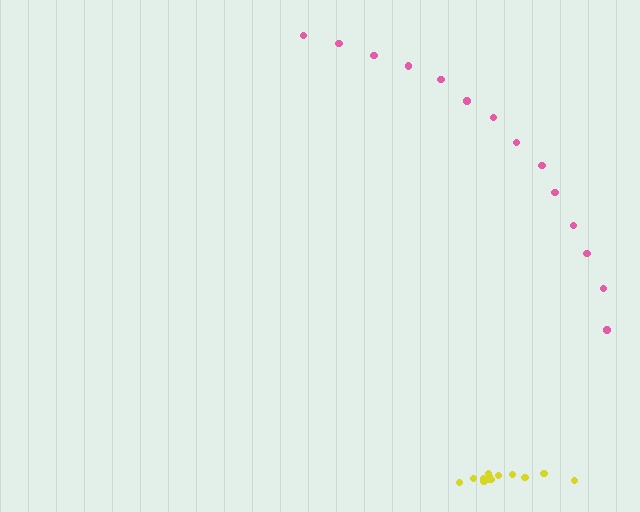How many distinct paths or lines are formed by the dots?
There are 2 distinct paths.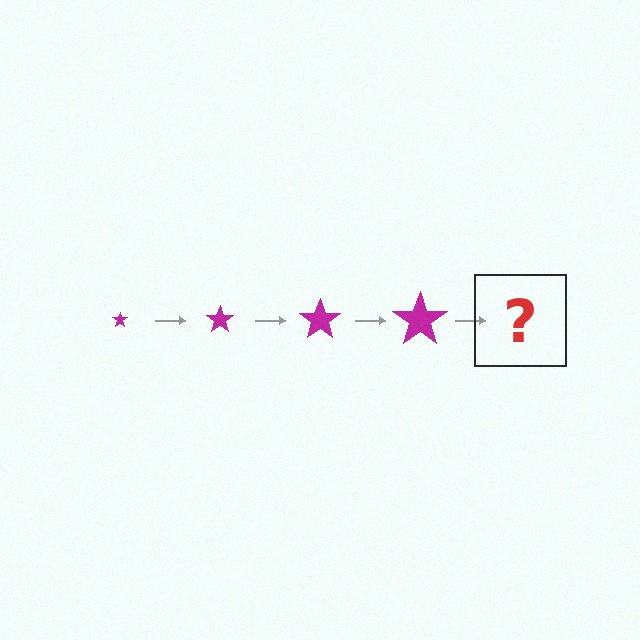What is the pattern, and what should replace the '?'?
The pattern is that the star gets progressively larger each step. The '?' should be a magenta star, larger than the previous one.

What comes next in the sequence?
The next element should be a magenta star, larger than the previous one.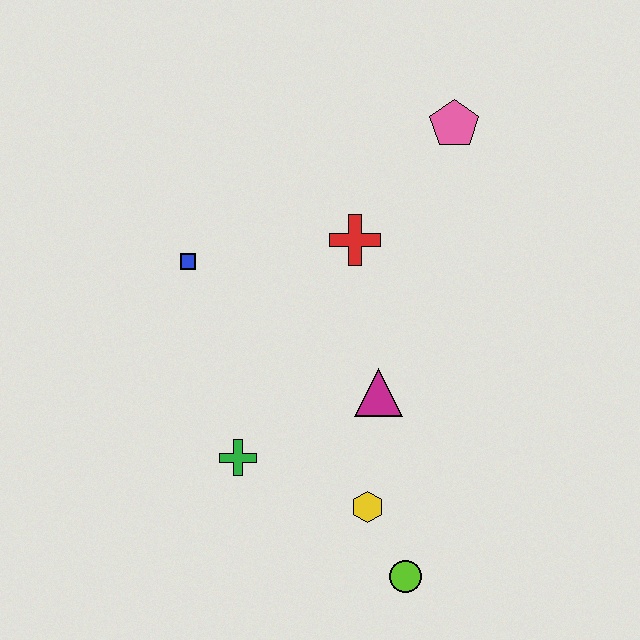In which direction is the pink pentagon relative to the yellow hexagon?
The pink pentagon is above the yellow hexagon.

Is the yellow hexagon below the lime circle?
No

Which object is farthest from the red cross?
The lime circle is farthest from the red cross.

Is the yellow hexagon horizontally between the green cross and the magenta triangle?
Yes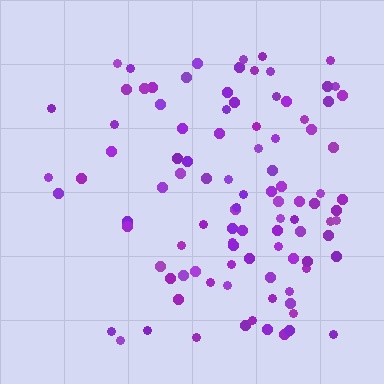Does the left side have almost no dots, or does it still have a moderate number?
Still a moderate number, just noticeably fewer than the right.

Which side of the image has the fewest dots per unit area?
The left.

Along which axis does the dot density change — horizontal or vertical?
Horizontal.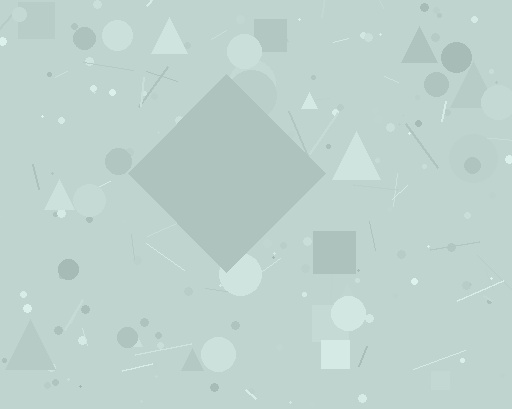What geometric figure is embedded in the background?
A diamond is embedded in the background.